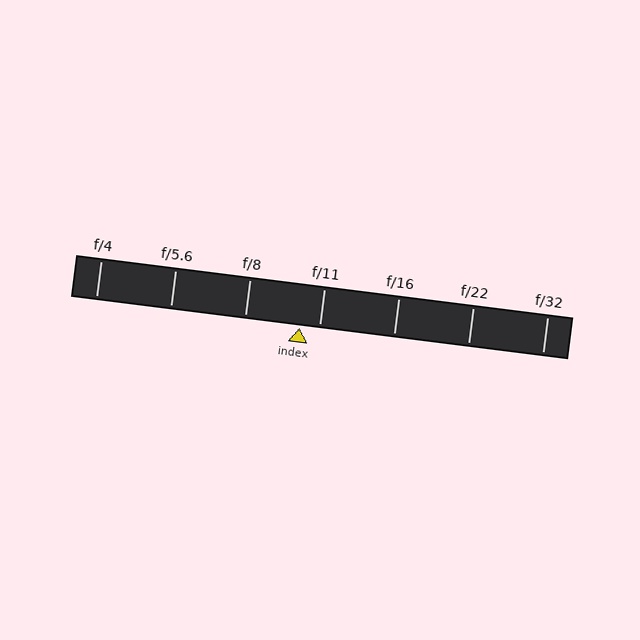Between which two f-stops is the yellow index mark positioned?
The index mark is between f/8 and f/11.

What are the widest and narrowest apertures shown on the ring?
The widest aperture shown is f/4 and the narrowest is f/32.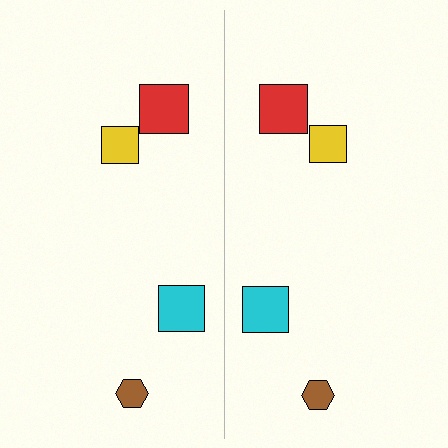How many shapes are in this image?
There are 8 shapes in this image.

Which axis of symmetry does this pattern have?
The pattern has a vertical axis of symmetry running through the center of the image.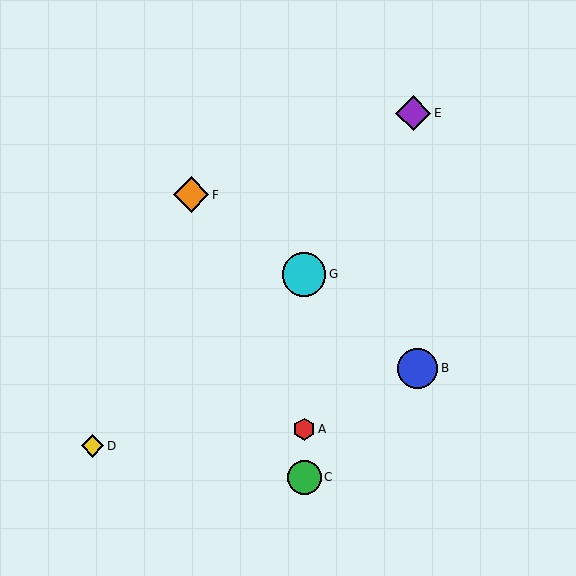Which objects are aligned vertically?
Objects A, C, G are aligned vertically.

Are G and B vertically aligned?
No, G is at x≈304 and B is at x≈418.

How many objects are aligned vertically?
3 objects (A, C, G) are aligned vertically.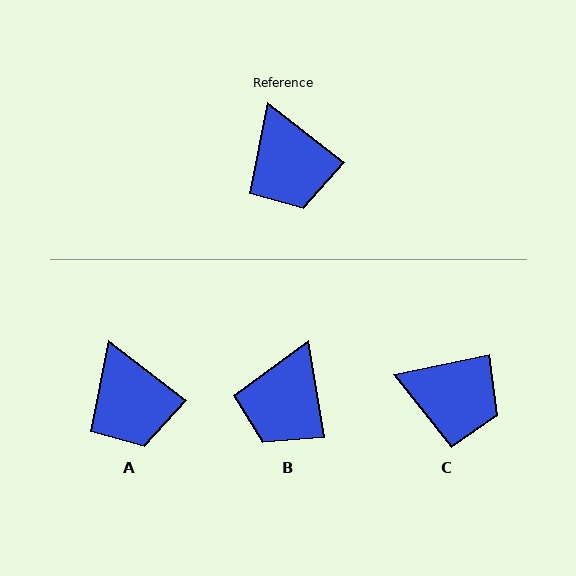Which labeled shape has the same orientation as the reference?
A.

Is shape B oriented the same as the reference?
No, it is off by about 43 degrees.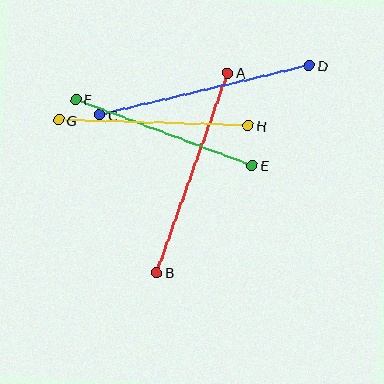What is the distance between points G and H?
The distance is approximately 190 pixels.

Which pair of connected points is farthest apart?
Points C and D are farthest apart.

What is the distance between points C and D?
The distance is approximately 216 pixels.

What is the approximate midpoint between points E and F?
The midpoint is at approximately (164, 132) pixels.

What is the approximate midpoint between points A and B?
The midpoint is at approximately (192, 173) pixels.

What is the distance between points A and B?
The distance is approximately 212 pixels.